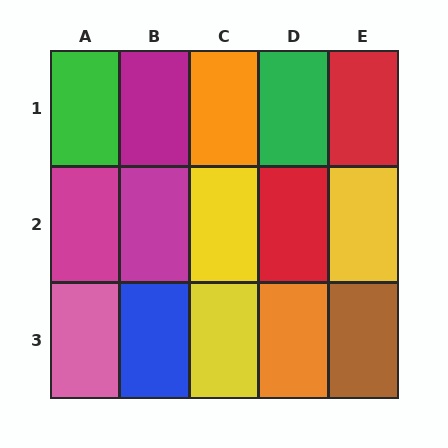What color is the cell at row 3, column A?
Pink.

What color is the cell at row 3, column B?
Blue.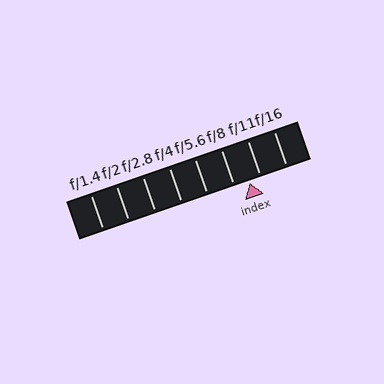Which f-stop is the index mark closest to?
The index mark is closest to f/11.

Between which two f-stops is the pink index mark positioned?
The index mark is between f/8 and f/11.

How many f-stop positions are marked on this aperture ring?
There are 8 f-stop positions marked.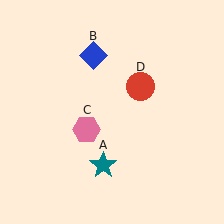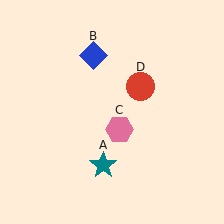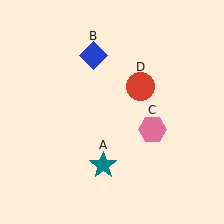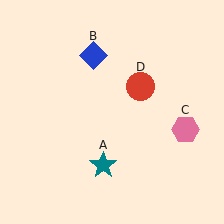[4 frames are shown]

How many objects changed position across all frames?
1 object changed position: pink hexagon (object C).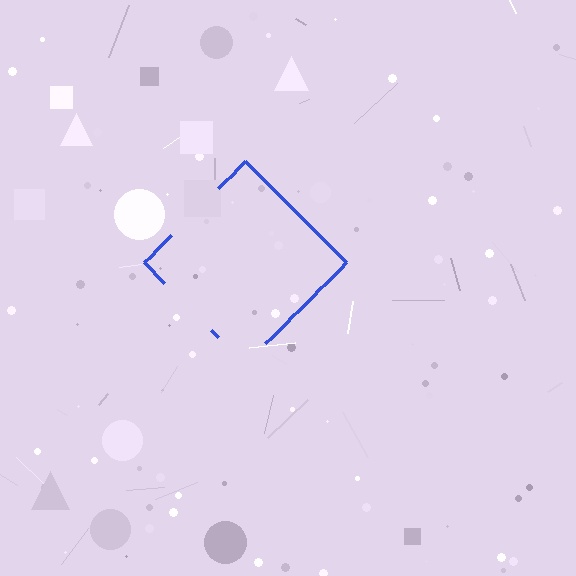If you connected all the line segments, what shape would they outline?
They would outline a diamond.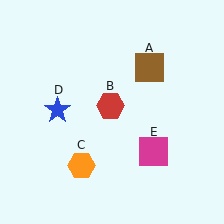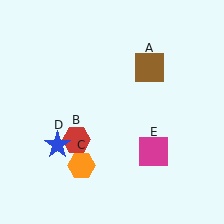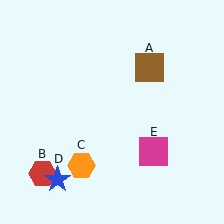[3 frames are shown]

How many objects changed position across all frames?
2 objects changed position: red hexagon (object B), blue star (object D).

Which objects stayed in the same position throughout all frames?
Brown square (object A) and orange hexagon (object C) and magenta square (object E) remained stationary.